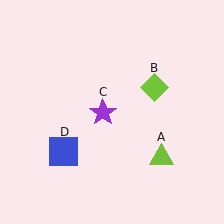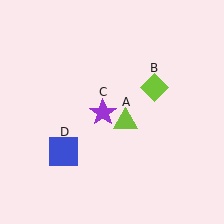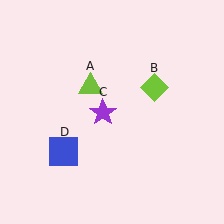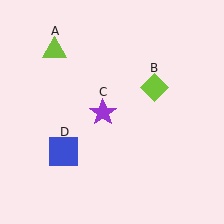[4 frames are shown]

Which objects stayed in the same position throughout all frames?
Lime diamond (object B) and purple star (object C) and blue square (object D) remained stationary.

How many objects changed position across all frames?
1 object changed position: lime triangle (object A).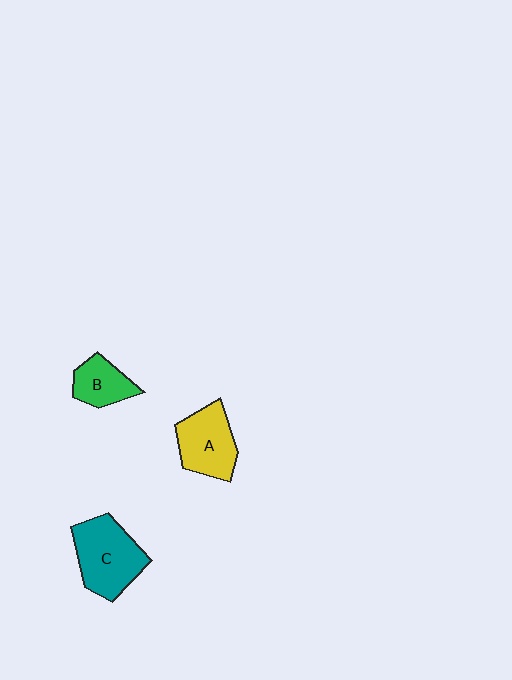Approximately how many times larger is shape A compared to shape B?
Approximately 1.5 times.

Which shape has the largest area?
Shape C (teal).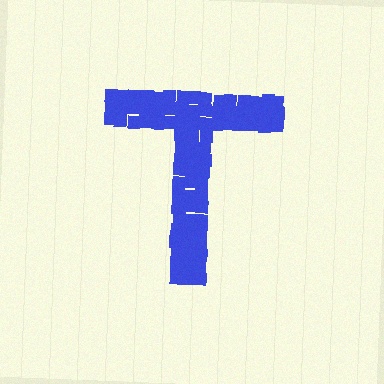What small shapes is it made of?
It is made of small squares.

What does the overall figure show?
The overall figure shows the letter T.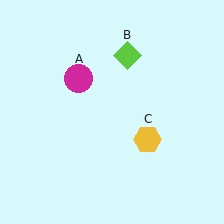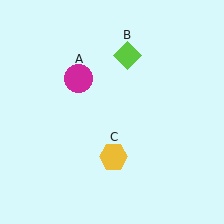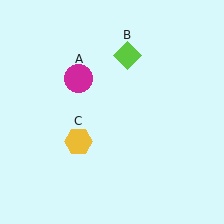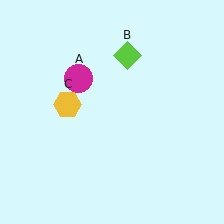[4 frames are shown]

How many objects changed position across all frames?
1 object changed position: yellow hexagon (object C).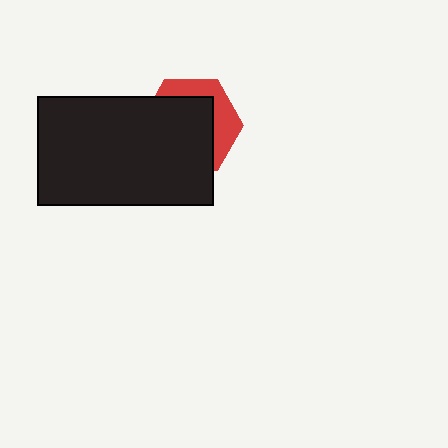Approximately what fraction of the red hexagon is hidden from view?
Roughly 66% of the red hexagon is hidden behind the black rectangle.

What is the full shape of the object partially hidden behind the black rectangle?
The partially hidden object is a red hexagon.